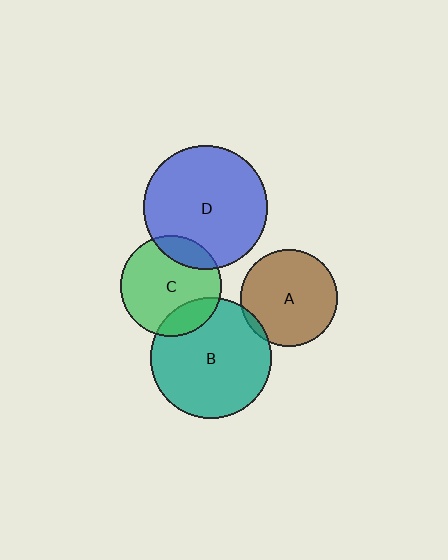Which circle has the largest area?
Circle D (blue).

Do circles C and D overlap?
Yes.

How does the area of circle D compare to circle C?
Approximately 1.5 times.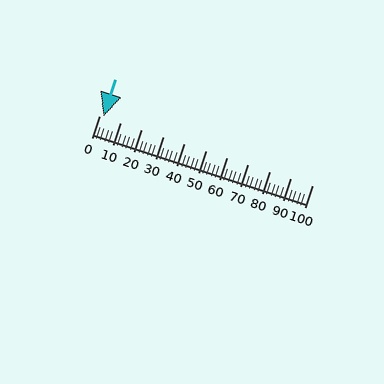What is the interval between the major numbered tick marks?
The major tick marks are spaced 10 units apart.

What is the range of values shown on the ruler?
The ruler shows values from 0 to 100.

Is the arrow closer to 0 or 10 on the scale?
The arrow is closer to 0.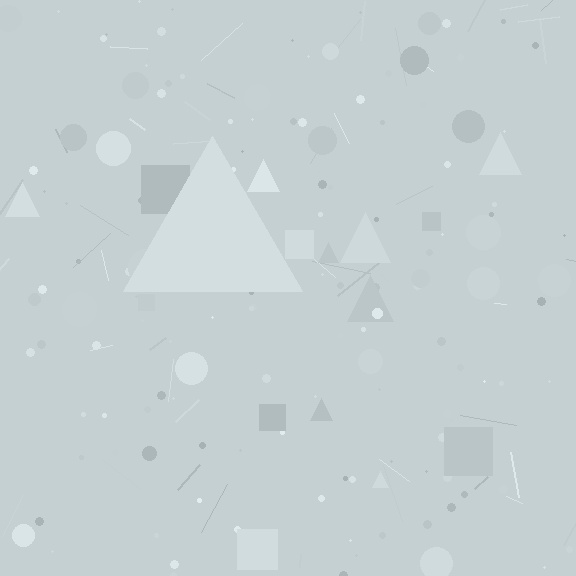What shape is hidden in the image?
A triangle is hidden in the image.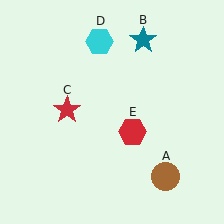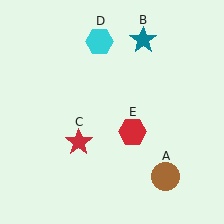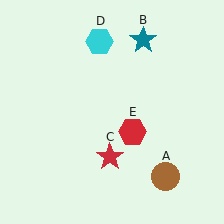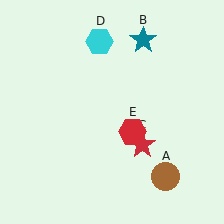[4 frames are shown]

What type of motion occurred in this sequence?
The red star (object C) rotated counterclockwise around the center of the scene.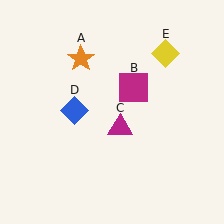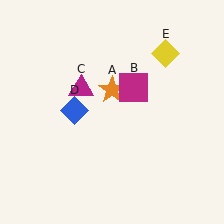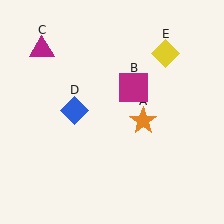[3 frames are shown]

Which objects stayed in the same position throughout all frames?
Magenta square (object B) and blue diamond (object D) and yellow diamond (object E) remained stationary.